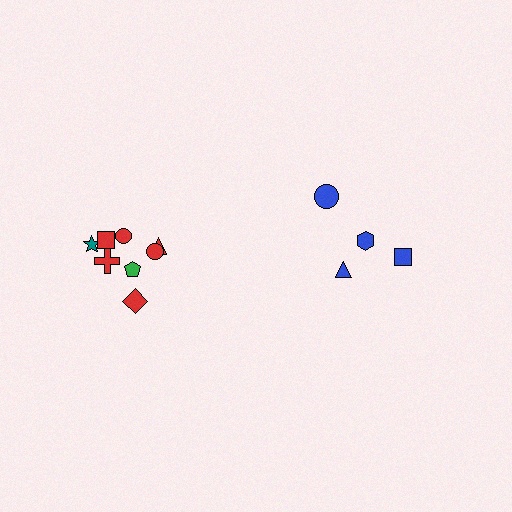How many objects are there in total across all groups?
There are 12 objects.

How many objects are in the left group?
There are 8 objects.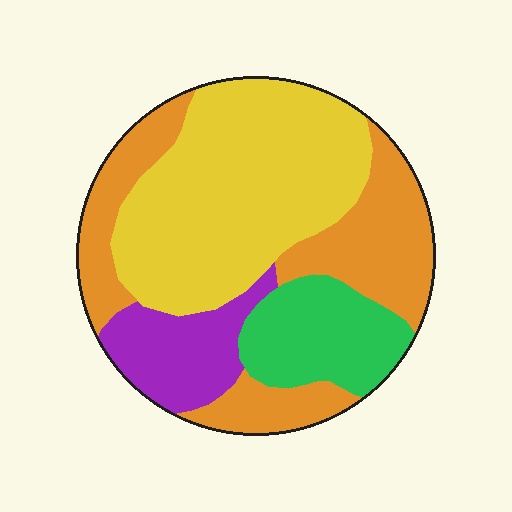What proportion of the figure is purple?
Purple covers about 10% of the figure.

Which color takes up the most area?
Yellow, at roughly 40%.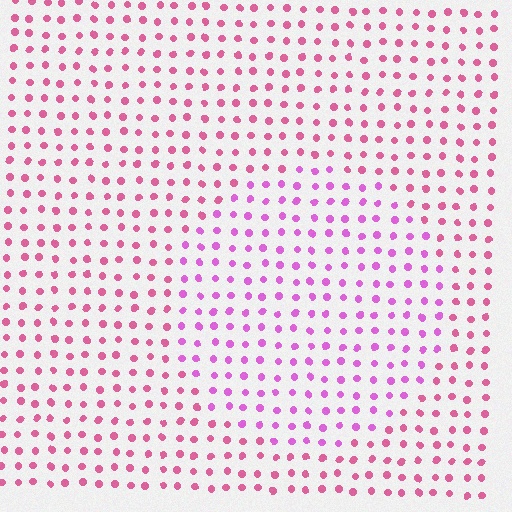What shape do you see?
I see a circle.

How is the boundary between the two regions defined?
The boundary is defined purely by a slight shift in hue (about 30 degrees). Spacing, size, and orientation are identical on both sides.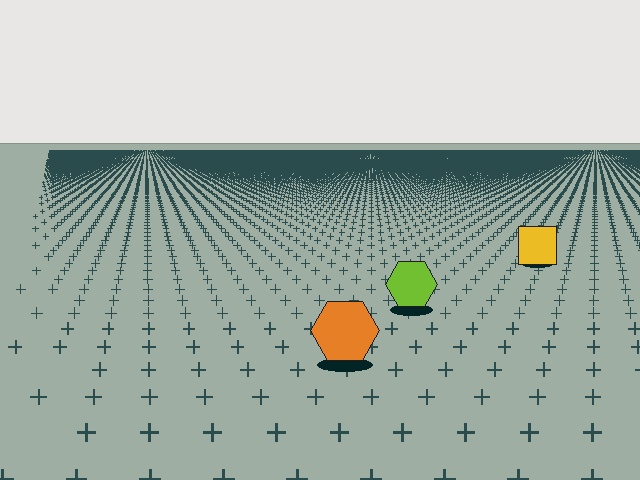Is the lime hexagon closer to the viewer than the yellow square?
Yes. The lime hexagon is closer — you can tell from the texture gradient: the ground texture is coarser near it.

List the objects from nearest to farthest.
From nearest to farthest: the orange hexagon, the lime hexagon, the yellow square.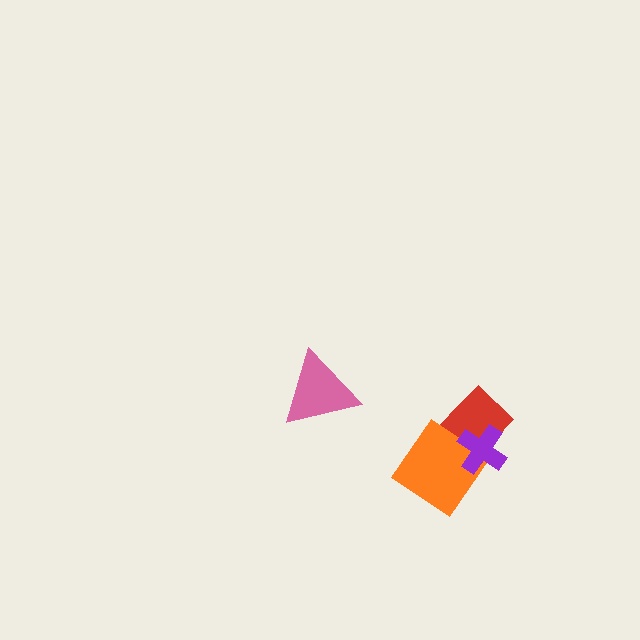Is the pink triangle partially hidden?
No, no other shape covers it.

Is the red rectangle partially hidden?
Yes, it is partially covered by another shape.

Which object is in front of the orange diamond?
The purple cross is in front of the orange diamond.